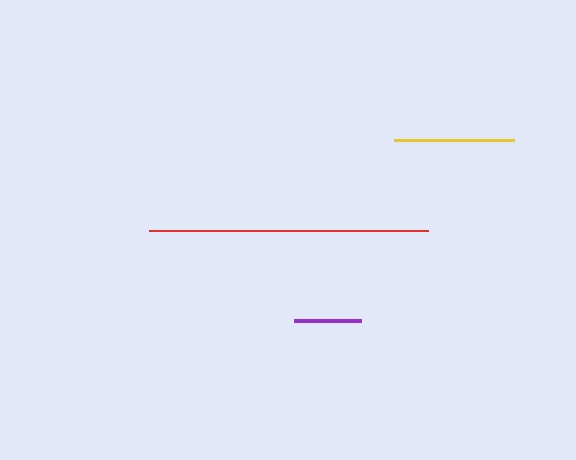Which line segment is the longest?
The red line is the longest at approximately 279 pixels.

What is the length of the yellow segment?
The yellow segment is approximately 120 pixels long.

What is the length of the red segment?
The red segment is approximately 279 pixels long.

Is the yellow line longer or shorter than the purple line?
The yellow line is longer than the purple line.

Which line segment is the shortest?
The purple line is the shortest at approximately 68 pixels.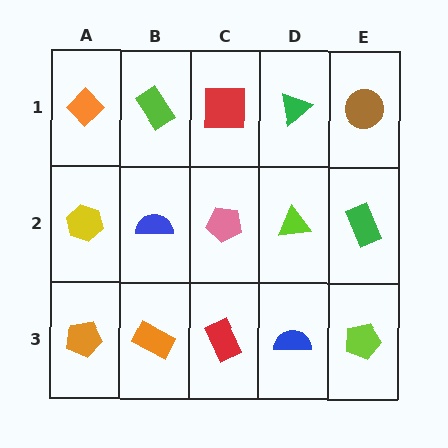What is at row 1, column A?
An orange diamond.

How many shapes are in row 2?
5 shapes.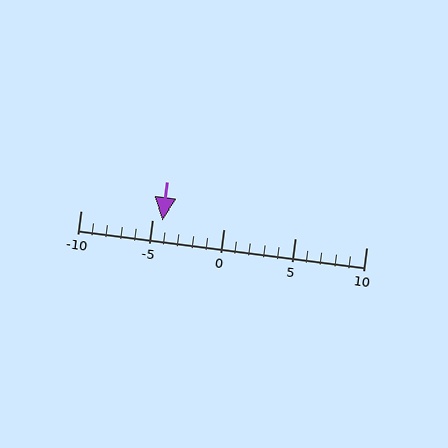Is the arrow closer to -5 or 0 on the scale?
The arrow is closer to -5.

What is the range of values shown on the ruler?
The ruler shows values from -10 to 10.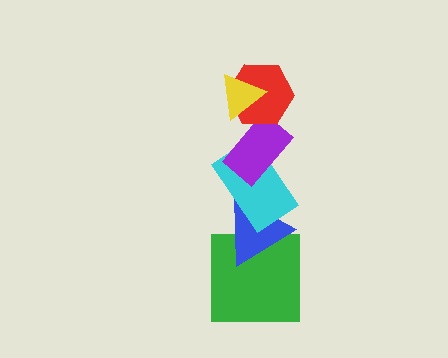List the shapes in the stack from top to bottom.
From top to bottom: the yellow triangle, the red hexagon, the purple rectangle, the cyan rectangle, the blue triangle, the green square.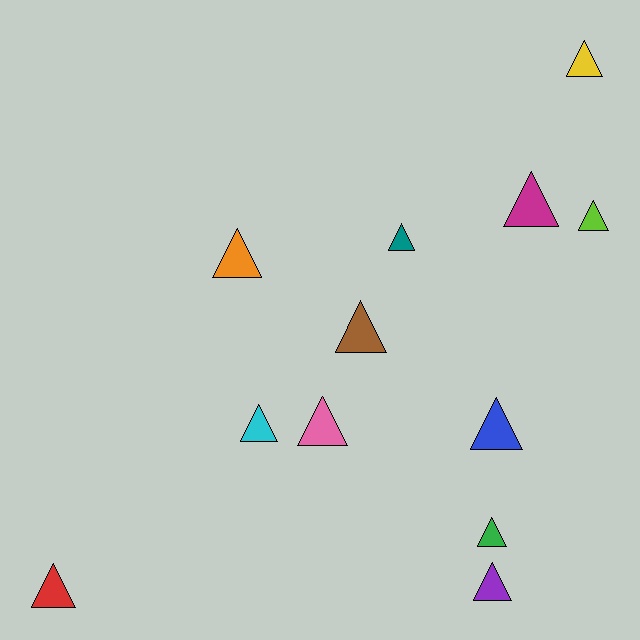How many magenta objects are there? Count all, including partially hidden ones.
There is 1 magenta object.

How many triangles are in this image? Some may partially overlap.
There are 12 triangles.